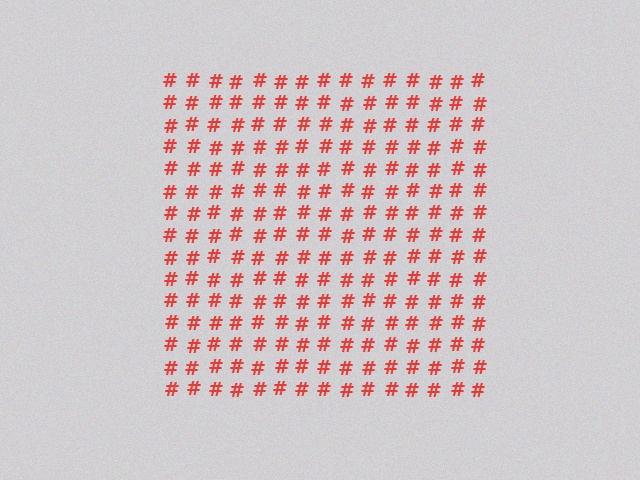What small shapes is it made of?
It is made of small hash symbols.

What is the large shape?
The large shape is a square.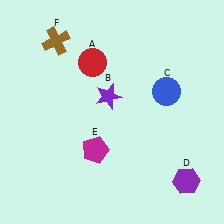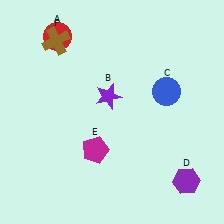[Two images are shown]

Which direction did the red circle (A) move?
The red circle (A) moved left.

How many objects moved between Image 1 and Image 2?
1 object moved between the two images.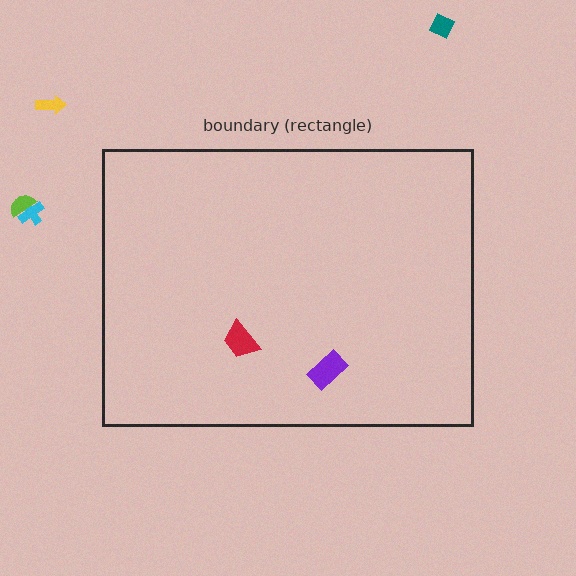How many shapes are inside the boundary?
2 inside, 4 outside.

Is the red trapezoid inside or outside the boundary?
Inside.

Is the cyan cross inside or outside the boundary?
Outside.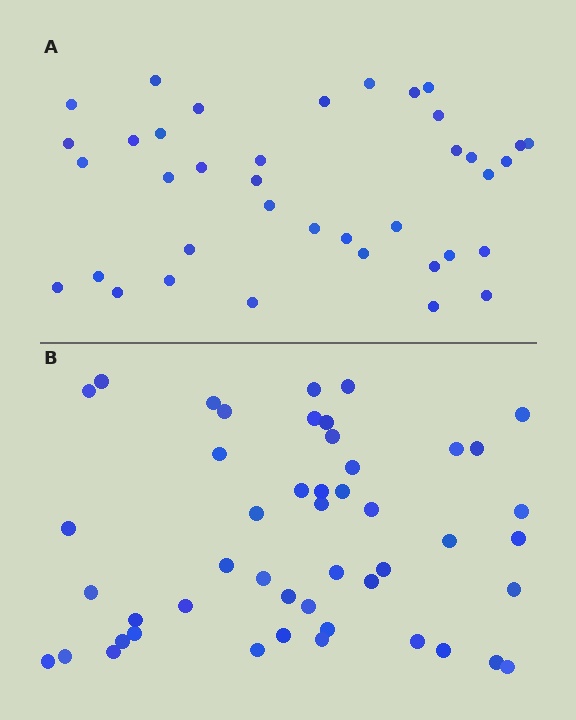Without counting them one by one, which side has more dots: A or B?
Region B (the bottom region) has more dots.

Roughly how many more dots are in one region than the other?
Region B has roughly 10 or so more dots than region A.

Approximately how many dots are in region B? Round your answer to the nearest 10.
About 50 dots. (The exact count is 48, which rounds to 50.)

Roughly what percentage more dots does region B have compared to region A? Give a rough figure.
About 25% more.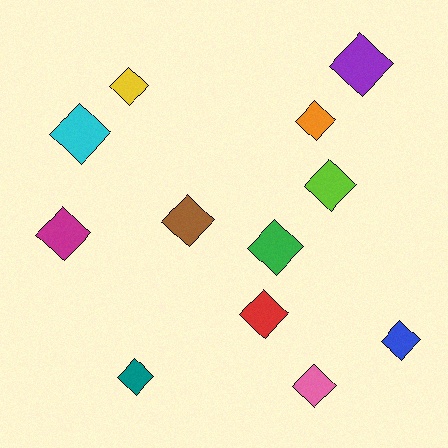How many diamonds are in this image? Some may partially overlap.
There are 12 diamonds.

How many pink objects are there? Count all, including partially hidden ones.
There is 1 pink object.